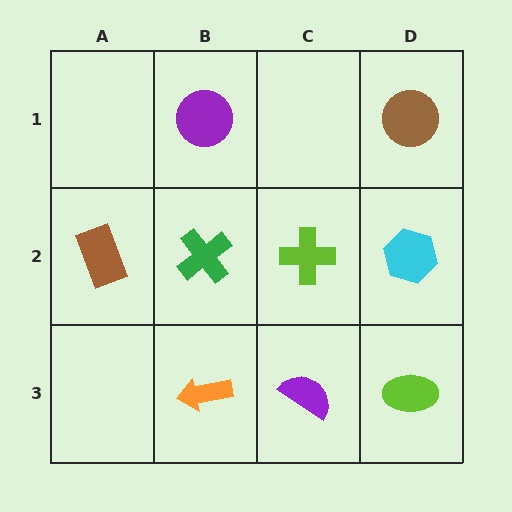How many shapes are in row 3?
3 shapes.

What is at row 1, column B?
A purple circle.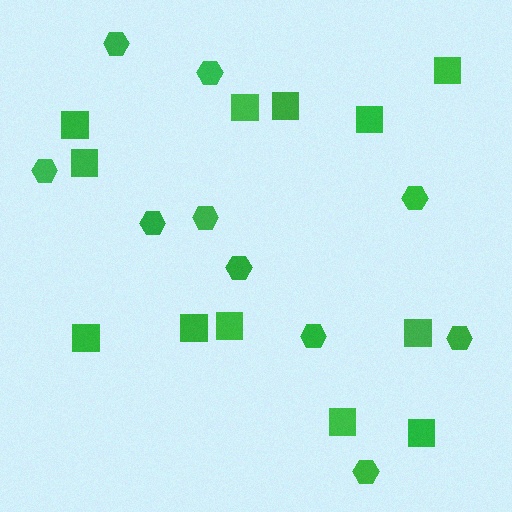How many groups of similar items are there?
There are 2 groups: one group of squares (12) and one group of hexagons (10).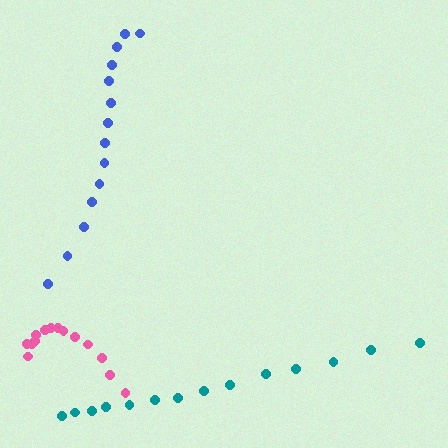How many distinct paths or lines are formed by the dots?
There are 3 distinct paths.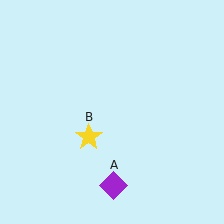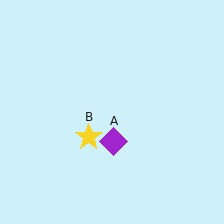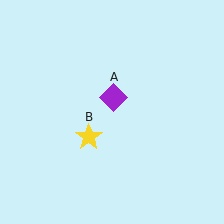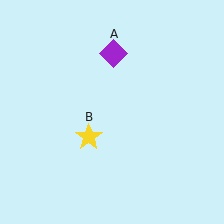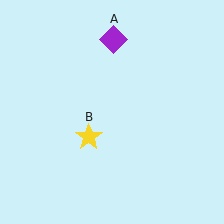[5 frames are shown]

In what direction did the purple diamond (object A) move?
The purple diamond (object A) moved up.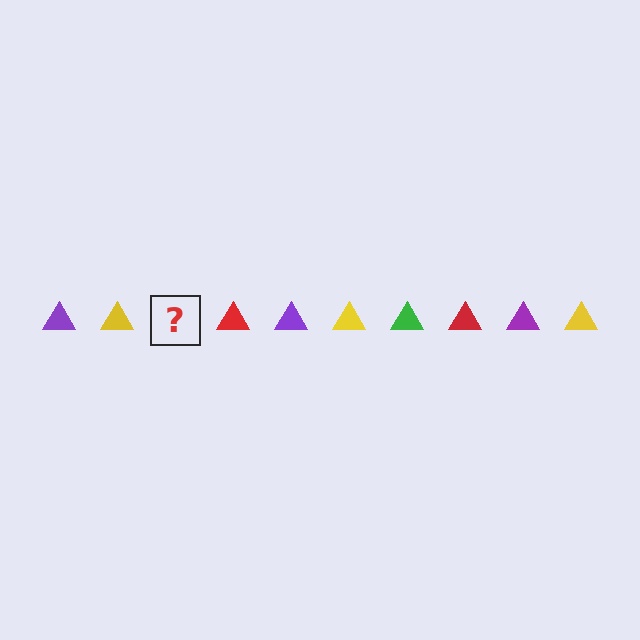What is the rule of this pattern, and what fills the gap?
The rule is that the pattern cycles through purple, yellow, green, red triangles. The gap should be filled with a green triangle.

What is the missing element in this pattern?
The missing element is a green triangle.